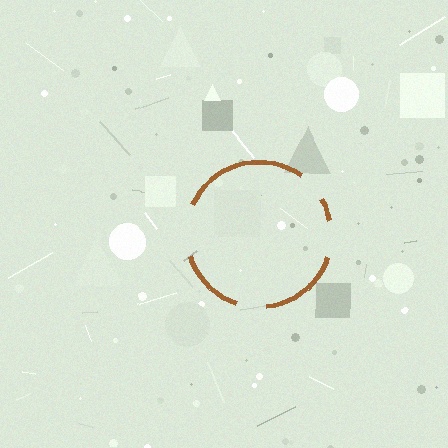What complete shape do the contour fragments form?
The contour fragments form a circle.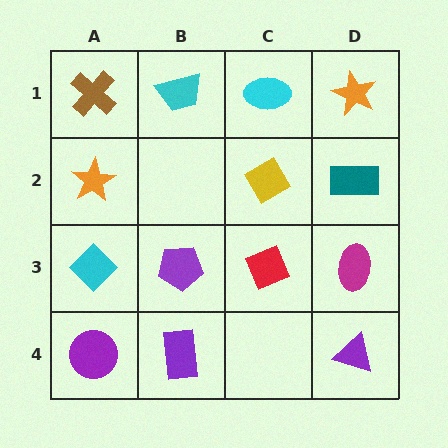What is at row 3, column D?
A magenta ellipse.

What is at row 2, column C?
A yellow diamond.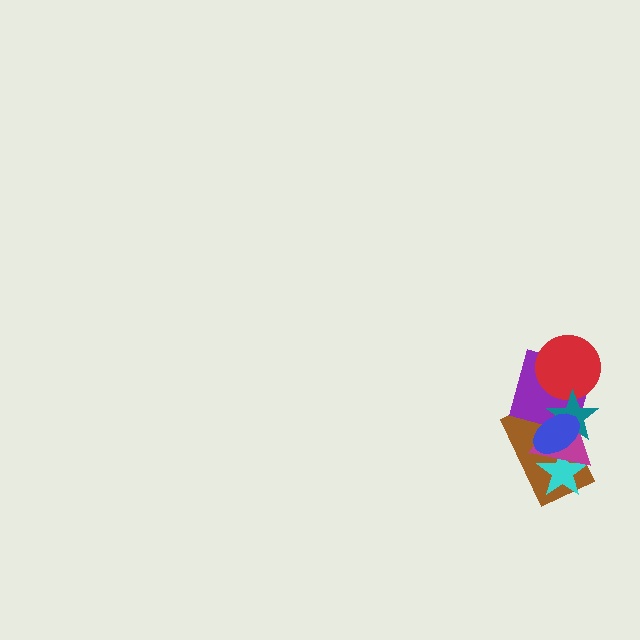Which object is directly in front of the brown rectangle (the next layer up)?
The cyan star is directly in front of the brown rectangle.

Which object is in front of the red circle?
The teal star is in front of the red circle.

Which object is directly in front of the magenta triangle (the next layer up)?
The purple diamond is directly in front of the magenta triangle.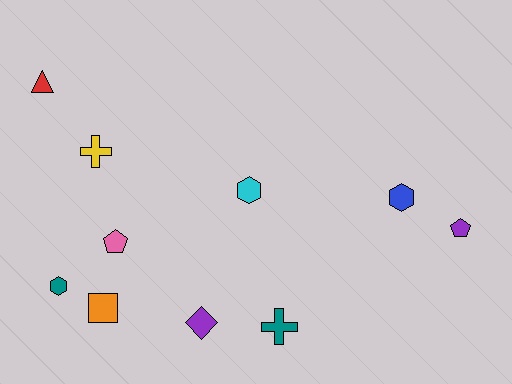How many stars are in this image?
There are no stars.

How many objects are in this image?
There are 10 objects.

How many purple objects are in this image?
There are 2 purple objects.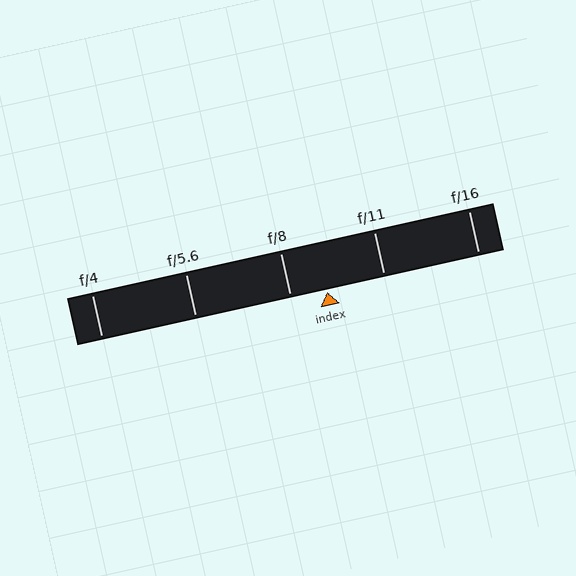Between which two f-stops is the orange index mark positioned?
The index mark is between f/8 and f/11.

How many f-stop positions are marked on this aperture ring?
There are 5 f-stop positions marked.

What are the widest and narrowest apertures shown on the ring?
The widest aperture shown is f/4 and the narrowest is f/16.